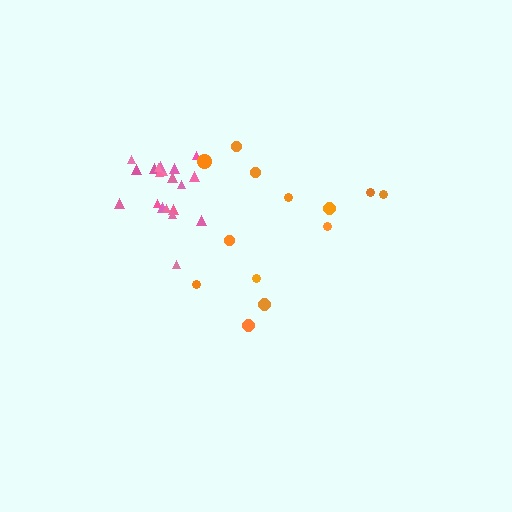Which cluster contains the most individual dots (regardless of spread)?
Pink (20).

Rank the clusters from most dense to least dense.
pink, orange.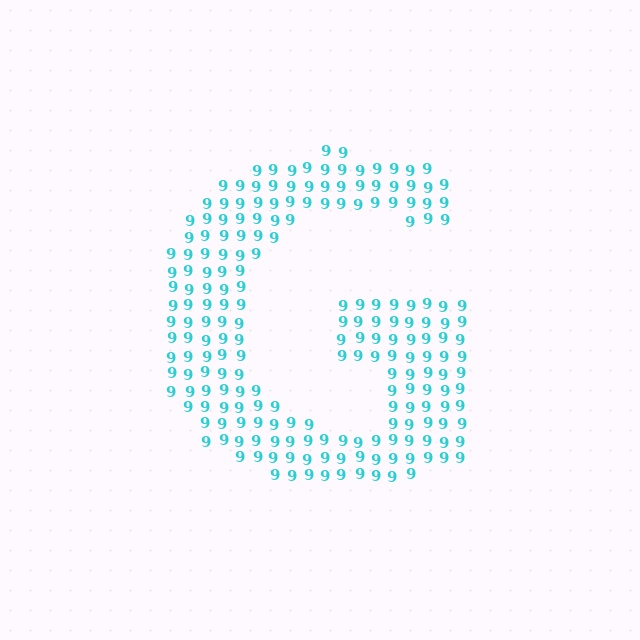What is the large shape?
The large shape is the letter G.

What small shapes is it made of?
It is made of small digit 9's.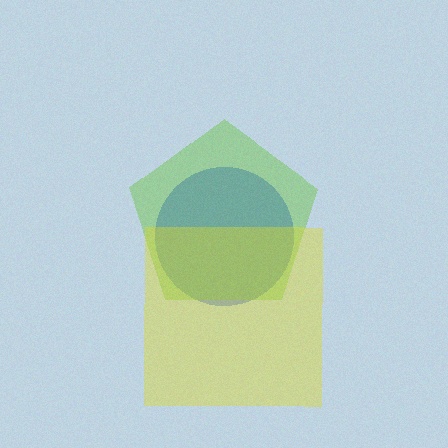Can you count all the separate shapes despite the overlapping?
Yes, there are 3 separate shapes.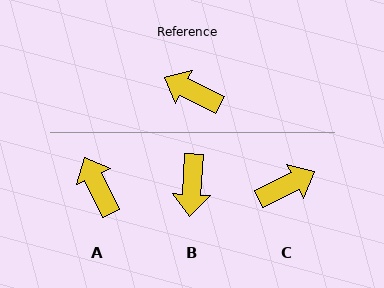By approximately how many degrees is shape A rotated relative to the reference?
Approximately 38 degrees clockwise.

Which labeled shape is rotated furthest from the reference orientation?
C, about 128 degrees away.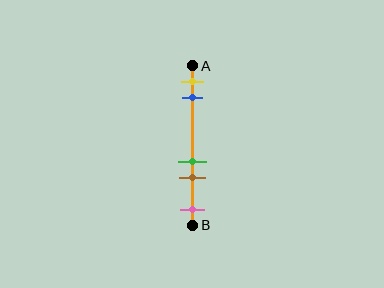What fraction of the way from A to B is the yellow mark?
The yellow mark is approximately 10% (0.1) of the way from A to B.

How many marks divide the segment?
There are 5 marks dividing the segment.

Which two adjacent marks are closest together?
The green and brown marks are the closest adjacent pair.